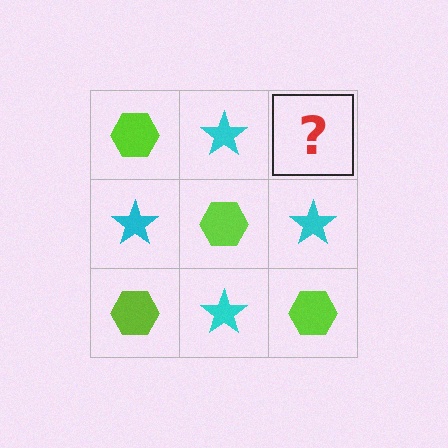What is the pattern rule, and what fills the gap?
The rule is that it alternates lime hexagon and cyan star in a checkerboard pattern. The gap should be filled with a lime hexagon.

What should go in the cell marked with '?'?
The missing cell should contain a lime hexagon.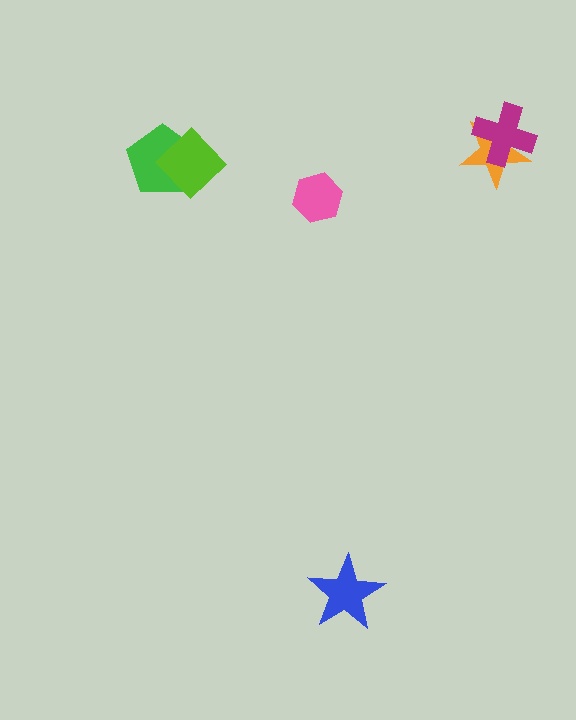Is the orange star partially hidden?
Yes, it is partially covered by another shape.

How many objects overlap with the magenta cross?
1 object overlaps with the magenta cross.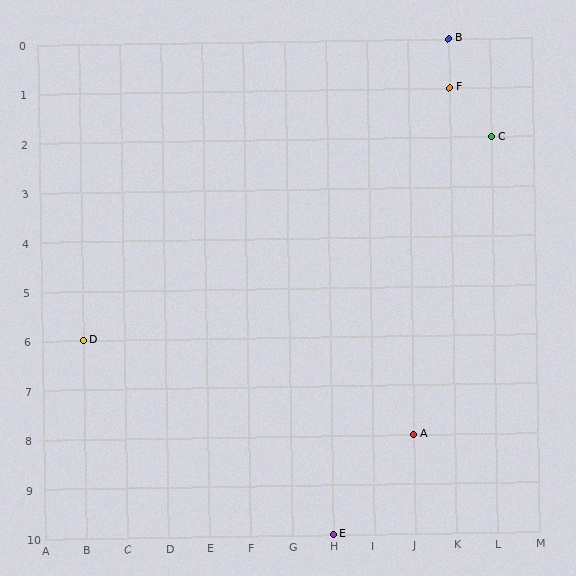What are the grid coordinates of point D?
Point D is at grid coordinates (B, 6).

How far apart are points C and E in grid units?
Points C and E are 4 columns and 8 rows apart (about 8.9 grid units diagonally).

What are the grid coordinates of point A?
Point A is at grid coordinates (J, 8).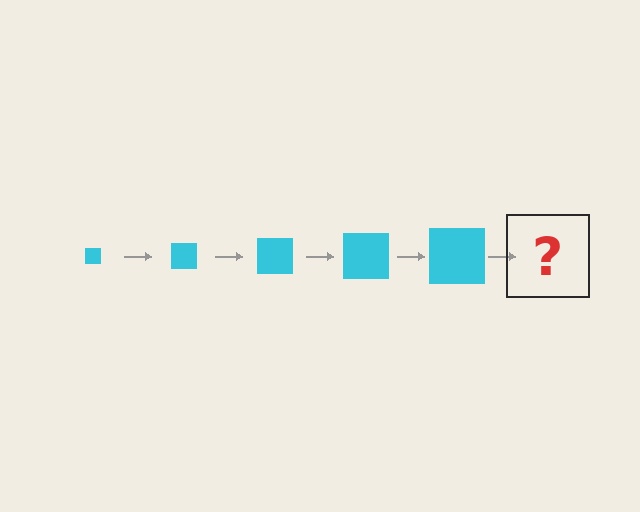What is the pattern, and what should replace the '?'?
The pattern is that the square gets progressively larger each step. The '?' should be a cyan square, larger than the previous one.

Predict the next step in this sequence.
The next step is a cyan square, larger than the previous one.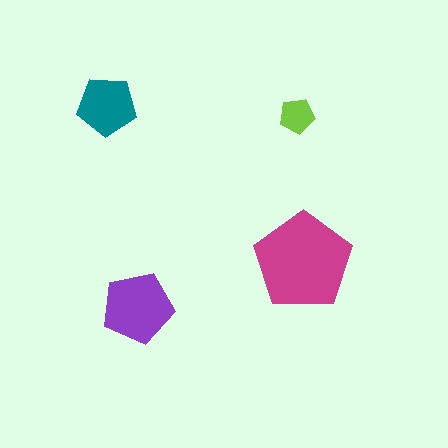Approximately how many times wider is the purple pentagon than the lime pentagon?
About 2 times wider.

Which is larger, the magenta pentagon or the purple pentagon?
The magenta one.